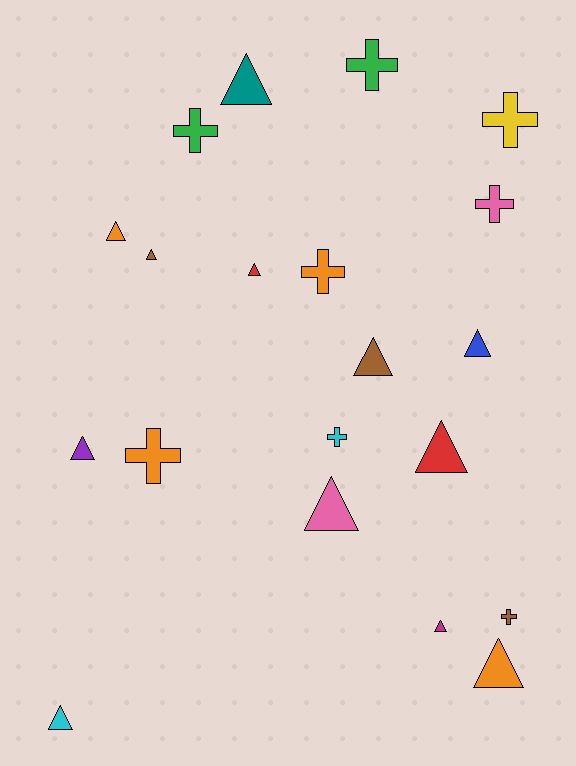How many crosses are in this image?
There are 8 crosses.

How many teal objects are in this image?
There is 1 teal object.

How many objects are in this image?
There are 20 objects.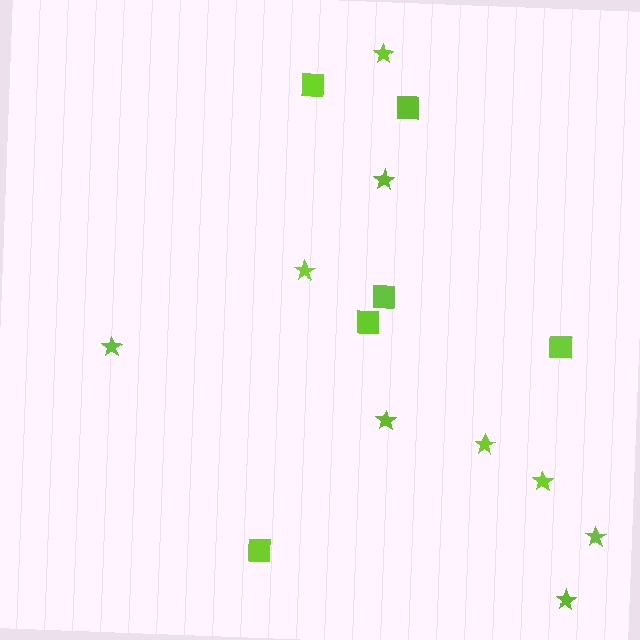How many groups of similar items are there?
There are 2 groups: one group of stars (9) and one group of squares (6).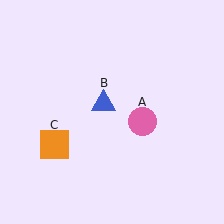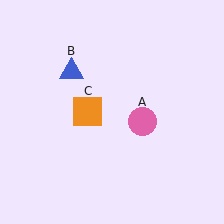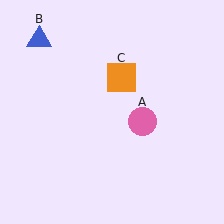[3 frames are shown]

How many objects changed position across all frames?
2 objects changed position: blue triangle (object B), orange square (object C).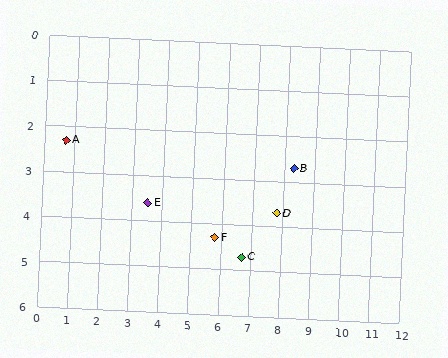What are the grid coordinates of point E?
Point E is at approximately (3.5, 3.6).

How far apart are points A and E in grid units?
Points A and E are about 3.1 grid units apart.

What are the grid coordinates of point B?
Point B is at approximately (8.3, 2.7).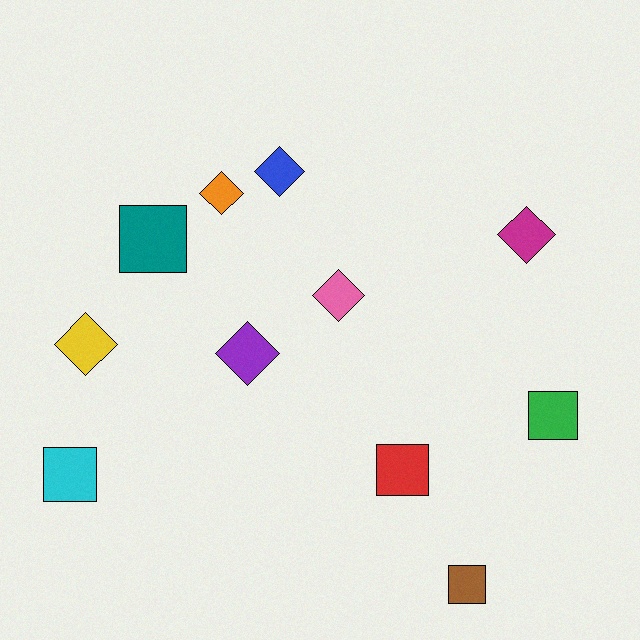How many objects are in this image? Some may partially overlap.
There are 11 objects.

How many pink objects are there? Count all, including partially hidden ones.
There is 1 pink object.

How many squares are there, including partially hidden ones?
There are 5 squares.